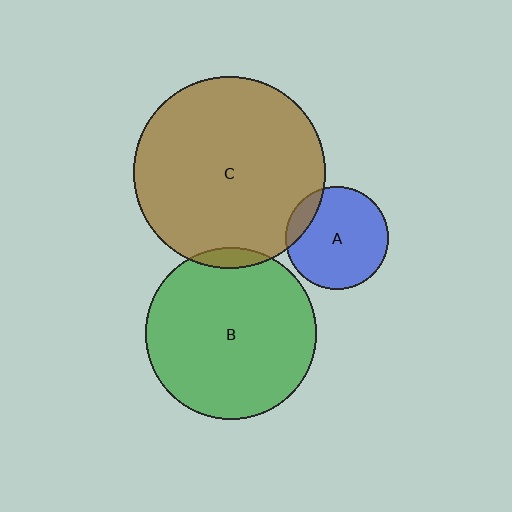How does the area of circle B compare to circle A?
Approximately 2.8 times.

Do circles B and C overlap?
Yes.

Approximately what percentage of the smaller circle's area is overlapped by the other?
Approximately 5%.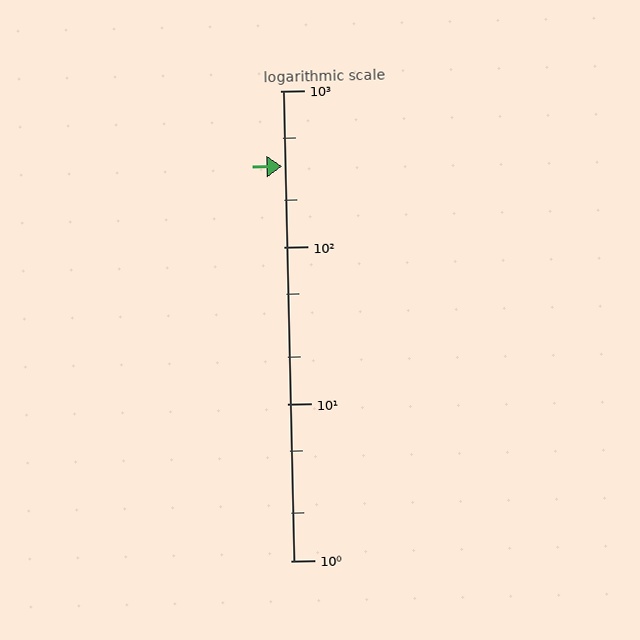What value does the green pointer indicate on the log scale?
The pointer indicates approximately 330.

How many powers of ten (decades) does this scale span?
The scale spans 3 decades, from 1 to 1000.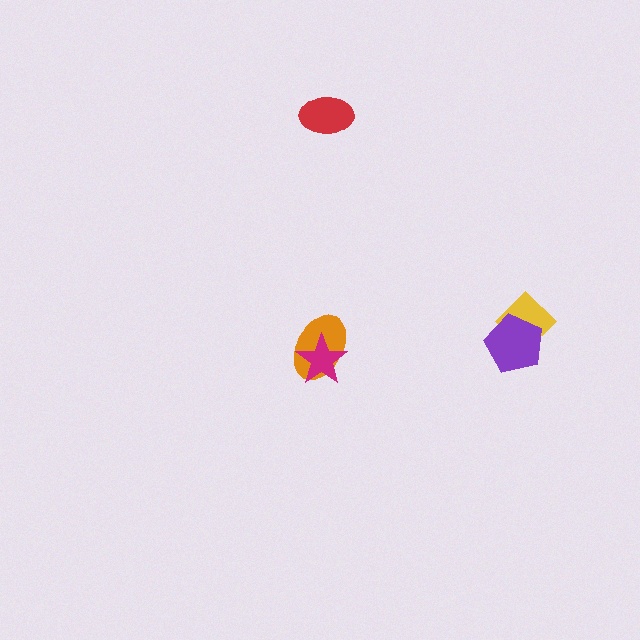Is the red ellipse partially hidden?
No, no other shape covers it.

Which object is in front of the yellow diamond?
The purple pentagon is in front of the yellow diamond.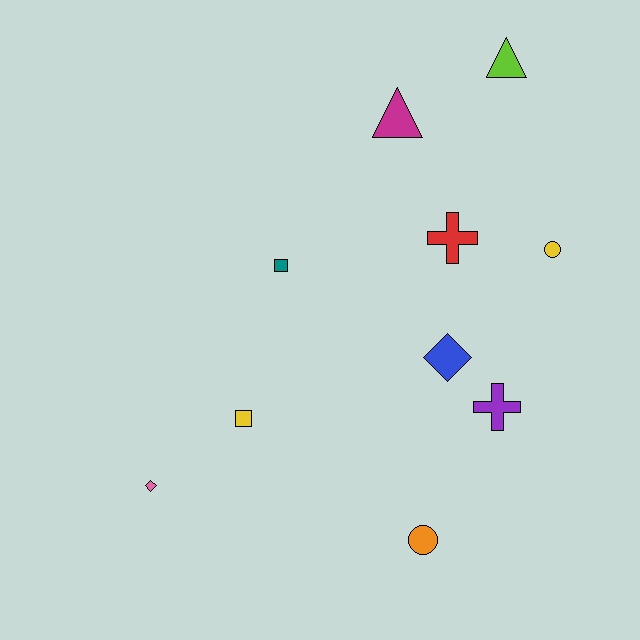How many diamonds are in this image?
There are 2 diamonds.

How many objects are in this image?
There are 10 objects.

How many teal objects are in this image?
There is 1 teal object.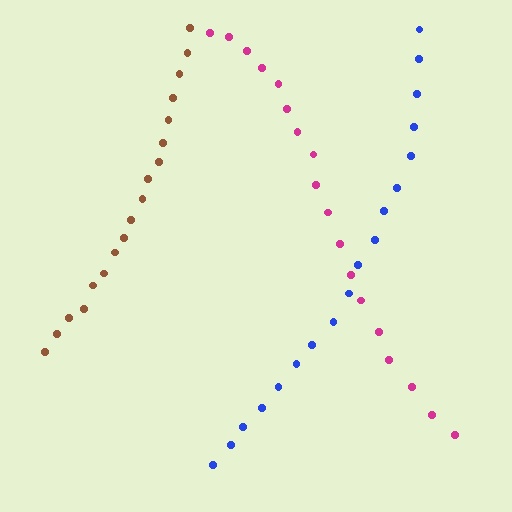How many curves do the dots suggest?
There are 3 distinct paths.